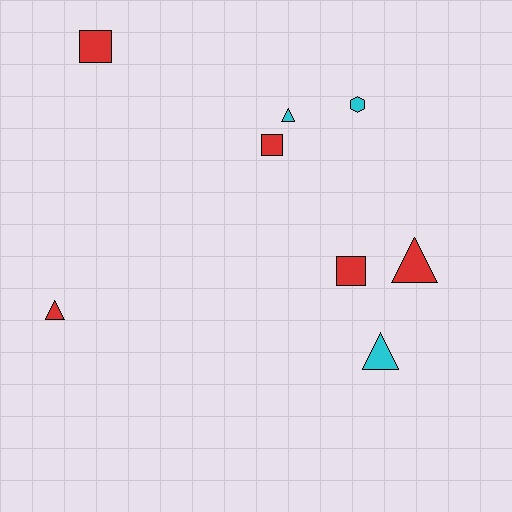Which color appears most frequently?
Red, with 5 objects.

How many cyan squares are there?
There are no cyan squares.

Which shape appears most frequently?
Triangle, with 4 objects.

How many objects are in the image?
There are 8 objects.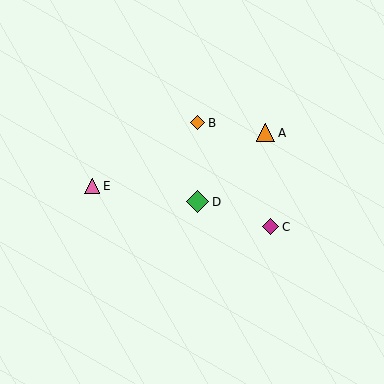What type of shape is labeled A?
Shape A is an orange triangle.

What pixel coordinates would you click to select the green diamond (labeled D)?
Click at (198, 202) to select the green diamond D.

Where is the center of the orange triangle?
The center of the orange triangle is at (265, 133).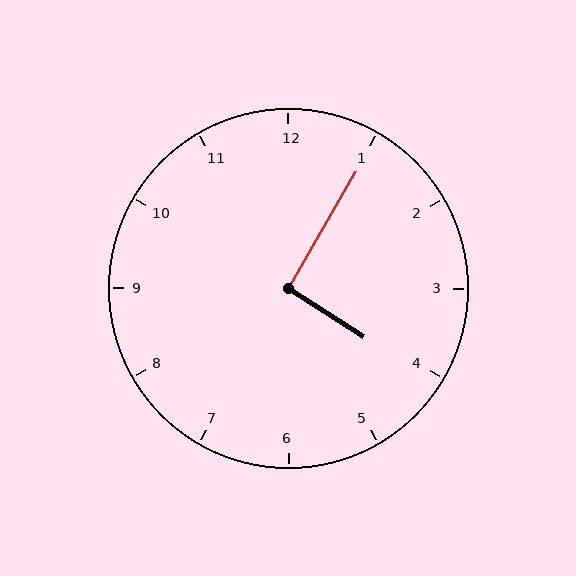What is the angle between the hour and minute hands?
Approximately 92 degrees.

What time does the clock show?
4:05.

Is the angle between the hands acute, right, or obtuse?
It is right.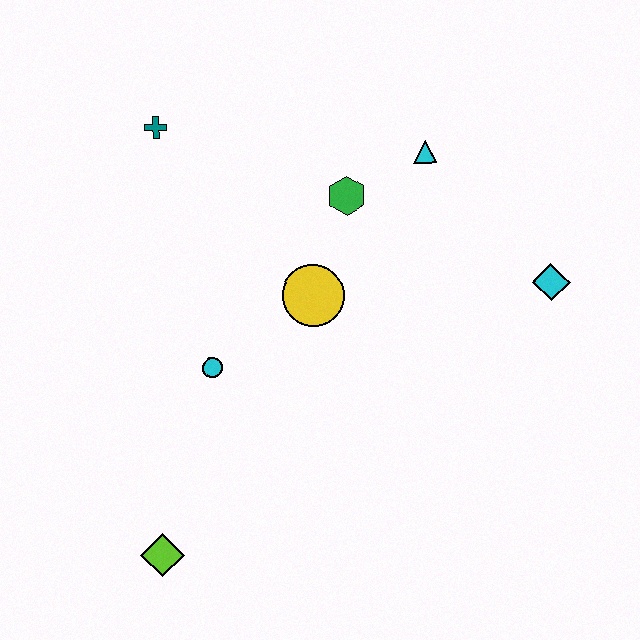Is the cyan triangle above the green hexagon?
Yes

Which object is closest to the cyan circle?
The yellow circle is closest to the cyan circle.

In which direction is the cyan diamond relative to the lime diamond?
The cyan diamond is to the right of the lime diamond.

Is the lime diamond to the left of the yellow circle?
Yes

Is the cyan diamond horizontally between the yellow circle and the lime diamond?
No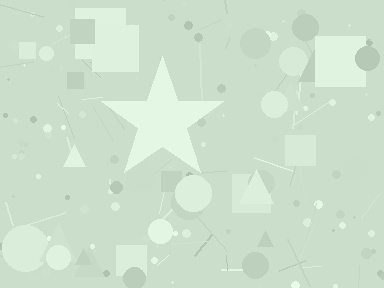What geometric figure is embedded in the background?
A star is embedded in the background.